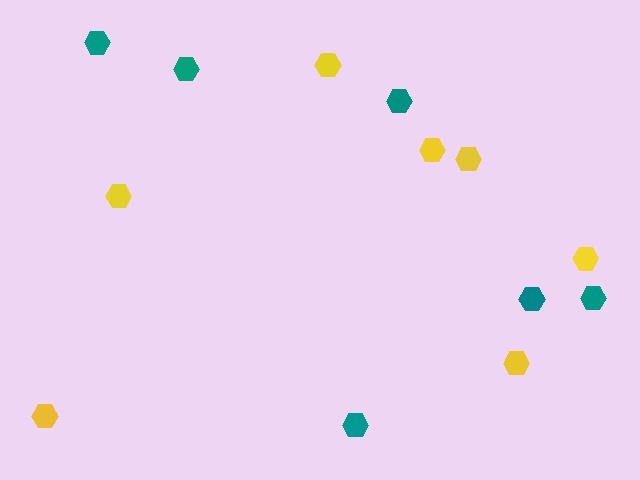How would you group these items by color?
There are 2 groups: one group of yellow hexagons (7) and one group of teal hexagons (6).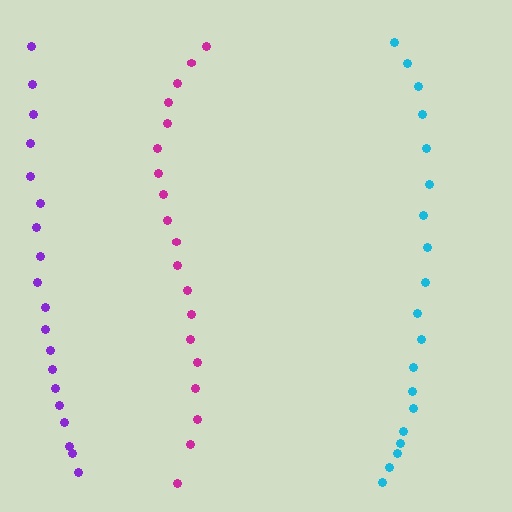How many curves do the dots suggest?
There are 3 distinct paths.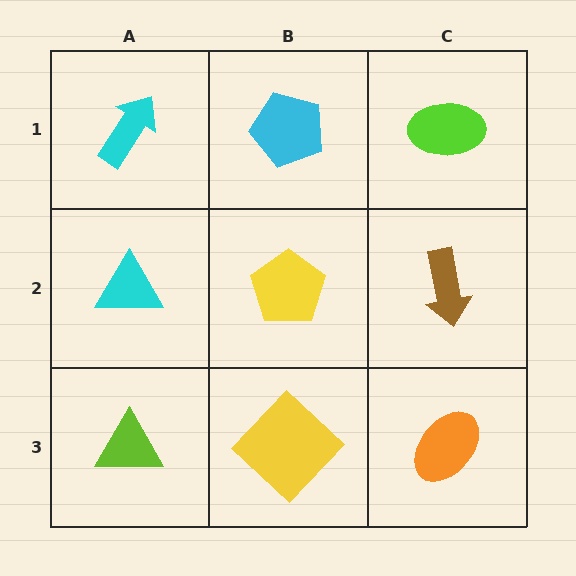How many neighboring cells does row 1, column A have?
2.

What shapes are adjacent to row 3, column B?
A yellow pentagon (row 2, column B), a lime triangle (row 3, column A), an orange ellipse (row 3, column C).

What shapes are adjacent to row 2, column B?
A cyan pentagon (row 1, column B), a yellow diamond (row 3, column B), a cyan triangle (row 2, column A), a brown arrow (row 2, column C).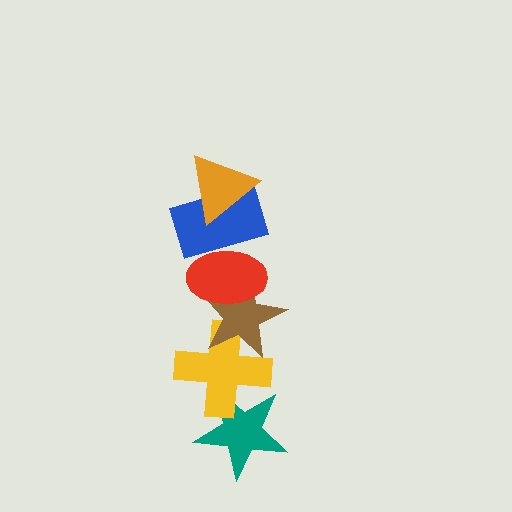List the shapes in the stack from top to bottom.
From top to bottom: the orange triangle, the blue rectangle, the red ellipse, the brown star, the yellow cross, the teal star.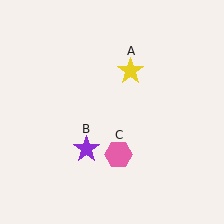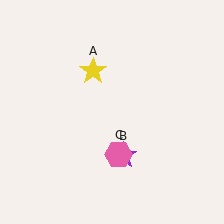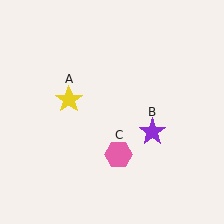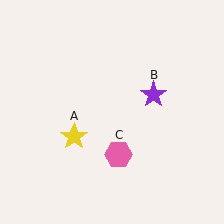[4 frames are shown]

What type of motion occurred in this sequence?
The yellow star (object A), purple star (object B) rotated counterclockwise around the center of the scene.